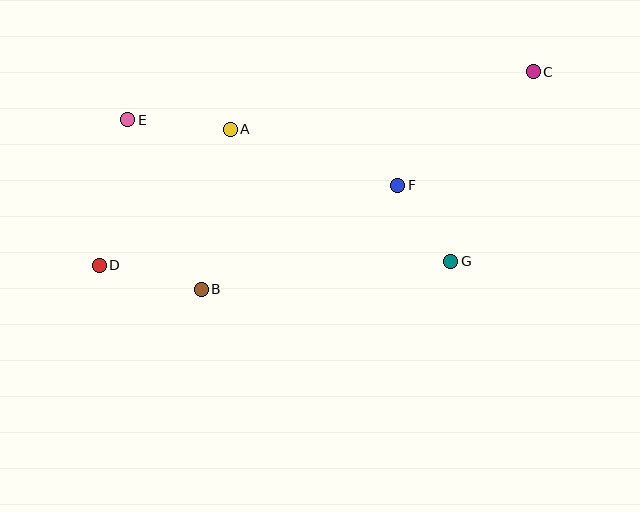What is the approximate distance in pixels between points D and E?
The distance between D and E is approximately 148 pixels.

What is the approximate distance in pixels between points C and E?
The distance between C and E is approximately 408 pixels.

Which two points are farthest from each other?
Points C and D are farthest from each other.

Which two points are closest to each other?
Points F and G are closest to each other.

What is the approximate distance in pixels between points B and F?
The distance between B and F is approximately 222 pixels.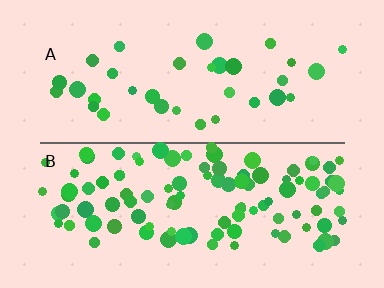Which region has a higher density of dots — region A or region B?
B (the bottom).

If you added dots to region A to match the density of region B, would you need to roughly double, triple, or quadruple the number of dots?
Approximately triple.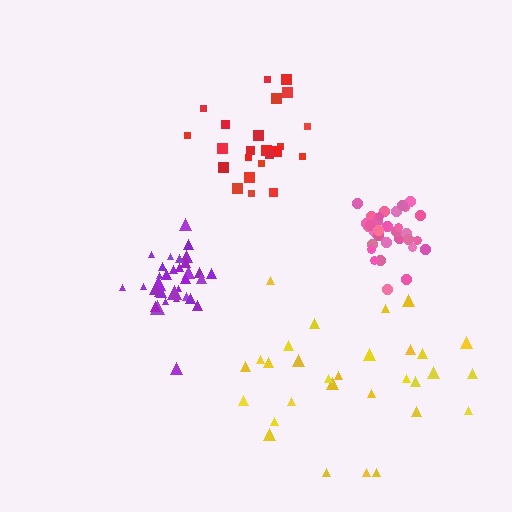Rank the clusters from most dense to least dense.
pink, purple, red, yellow.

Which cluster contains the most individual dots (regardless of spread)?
Purple (35).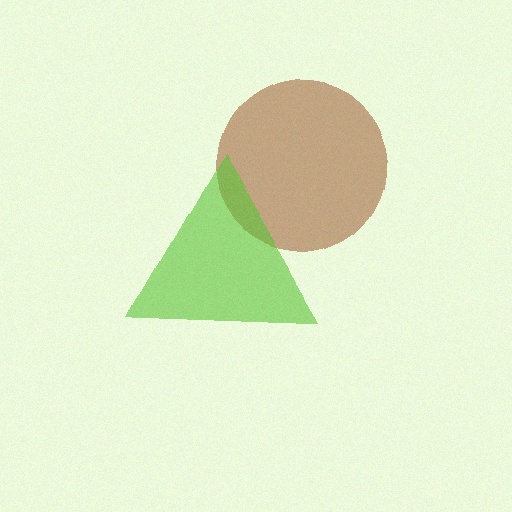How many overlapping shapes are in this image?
There are 2 overlapping shapes in the image.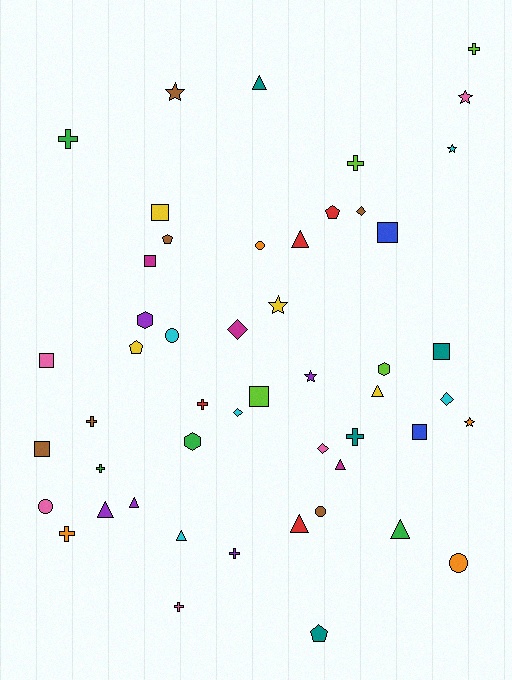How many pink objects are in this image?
There are 5 pink objects.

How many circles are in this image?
There are 5 circles.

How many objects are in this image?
There are 50 objects.